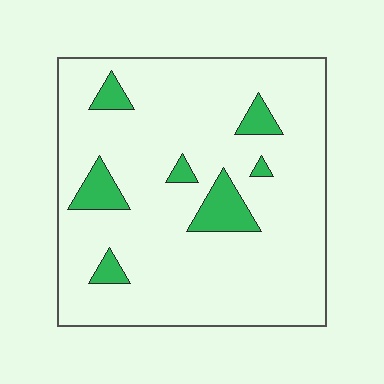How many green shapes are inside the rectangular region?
7.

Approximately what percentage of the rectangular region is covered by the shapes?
Approximately 10%.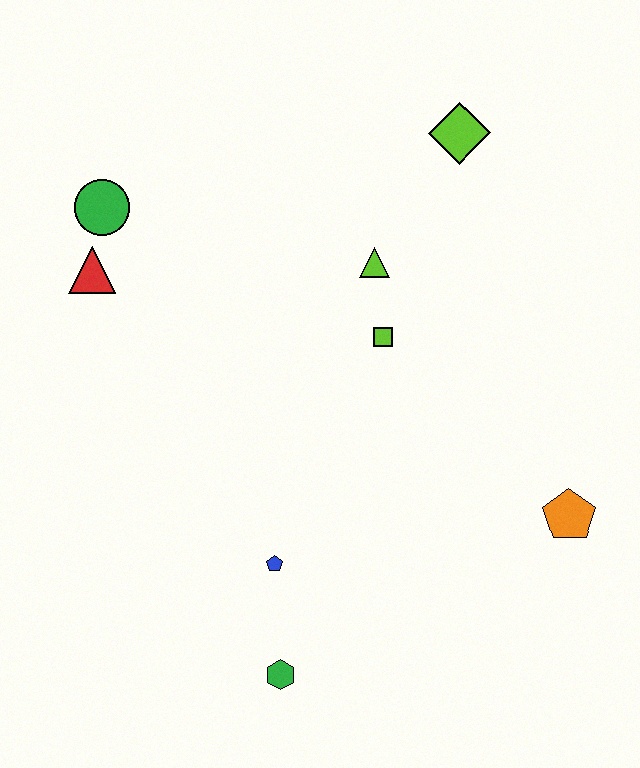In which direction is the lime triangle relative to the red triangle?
The lime triangle is to the right of the red triangle.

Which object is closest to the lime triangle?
The lime square is closest to the lime triangle.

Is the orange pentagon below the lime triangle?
Yes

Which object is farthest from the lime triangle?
The green hexagon is farthest from the lime triangle.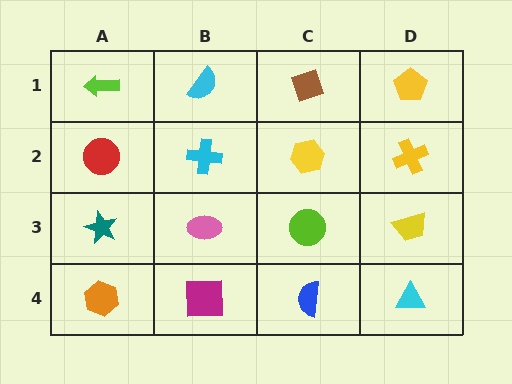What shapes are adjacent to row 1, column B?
A cyan cross (row 2, column B), a lime arrow (row 1, column A), a brown diamond (row 1, column C).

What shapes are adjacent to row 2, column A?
A lime arrow (row 1, column A), a teal star (row 3, column A), a cyan cross (row 2, column B).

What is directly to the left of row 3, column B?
A teal star.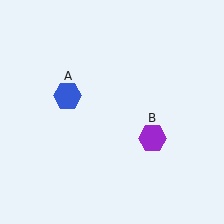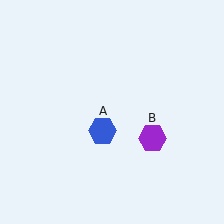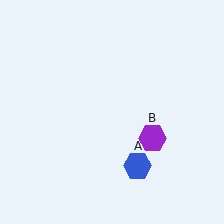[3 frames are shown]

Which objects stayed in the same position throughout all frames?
Purple hexagon (object B) remained stationary.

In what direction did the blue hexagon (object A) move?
The blue hexagon (object A) moved down and to the right.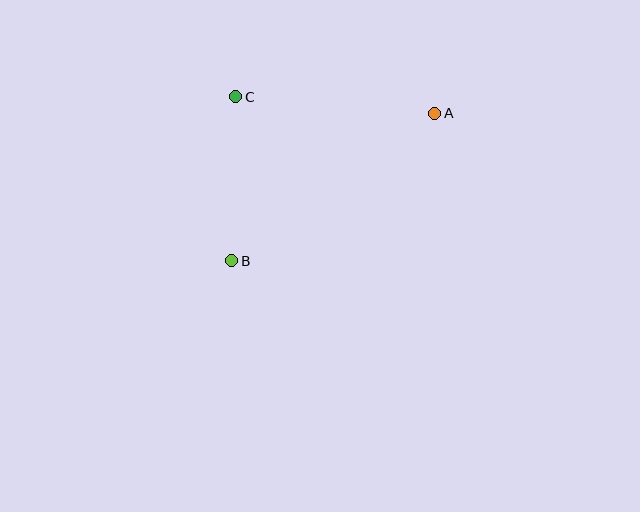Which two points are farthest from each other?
Points A and B are farthest from each other.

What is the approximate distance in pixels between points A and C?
The distance between A and C is approximately 199 pixels.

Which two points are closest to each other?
Points B and C are closest to each other.